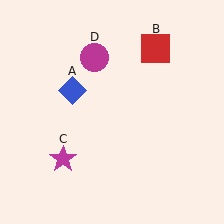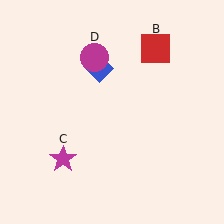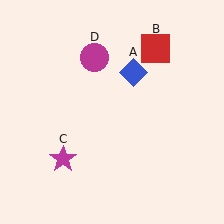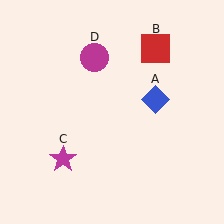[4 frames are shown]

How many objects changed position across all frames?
1 object changed position: blue diamond (object A).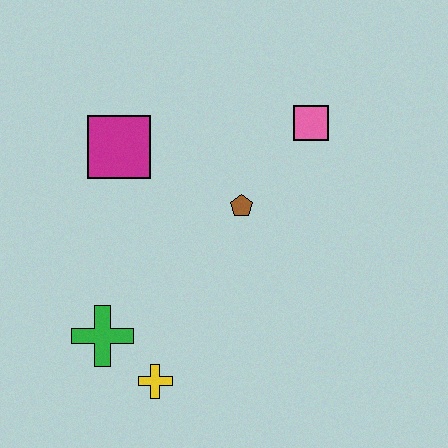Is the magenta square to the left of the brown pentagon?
Yes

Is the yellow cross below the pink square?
Yes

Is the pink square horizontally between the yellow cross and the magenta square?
No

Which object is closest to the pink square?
The brown pentagon is closest to the pink square.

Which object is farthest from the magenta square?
The yellow cross is farthest from the magenta square.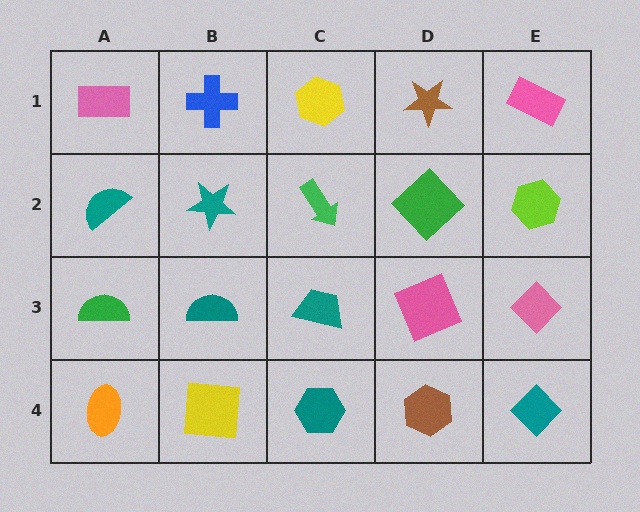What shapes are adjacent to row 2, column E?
A pink rectangle (row 1, column E), a pink diamond (row 3, column E), a green diamond (row 2, column D).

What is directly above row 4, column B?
A teal semicircle.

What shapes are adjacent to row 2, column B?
A blue cross (row 1, column B), a teal semicircle (row 3, column B), a teal semicircle (row 2, column A), a green arrow (row 2, column C).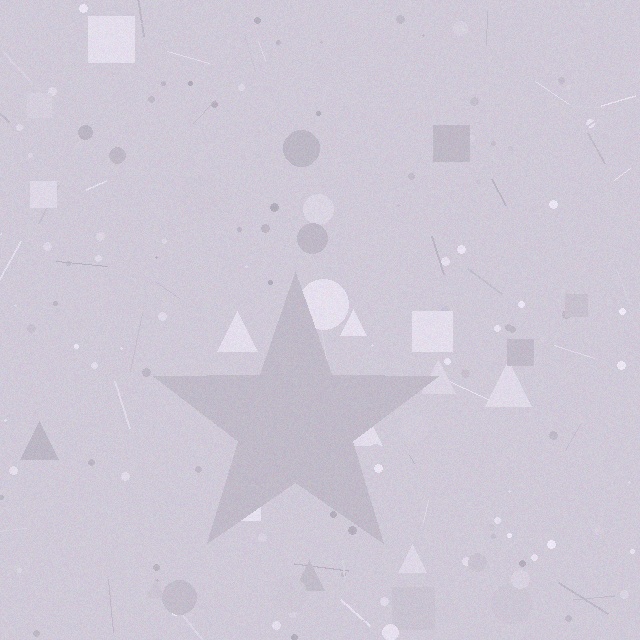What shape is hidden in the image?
A star is hidden in the image.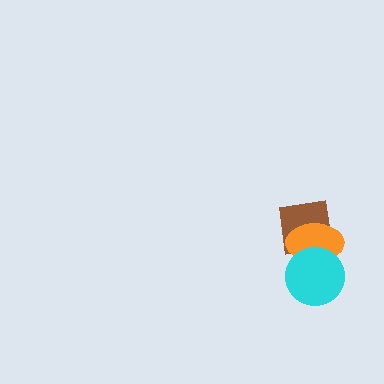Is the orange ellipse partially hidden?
Yes, it is partially covered by another shape.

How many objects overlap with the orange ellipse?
2 objects overlap with the orange ellipse.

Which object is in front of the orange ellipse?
The cyan circle is in front of the orange ellipse.